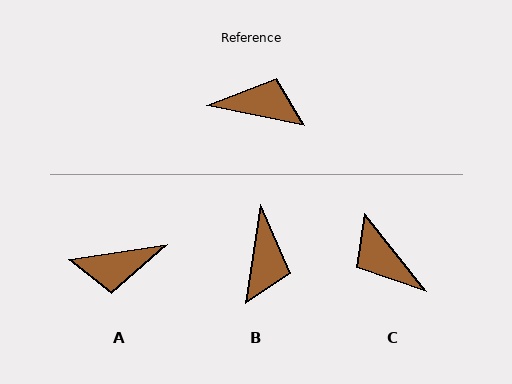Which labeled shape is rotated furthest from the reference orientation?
A, about 160 degrees away.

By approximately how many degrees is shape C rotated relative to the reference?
Approximately 140 degrees counter-clockwise.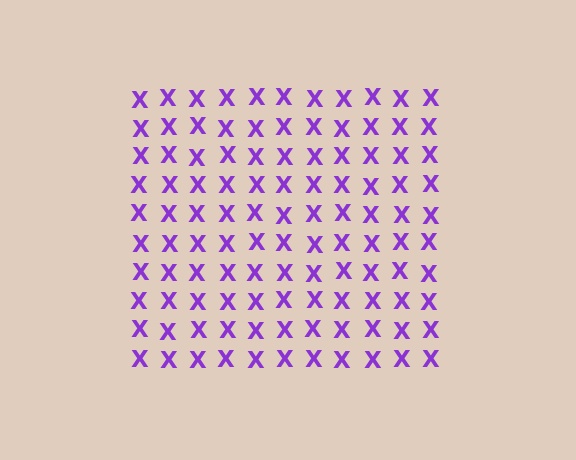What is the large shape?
The large shape is a square.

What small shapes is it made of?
It is made of small letter X's.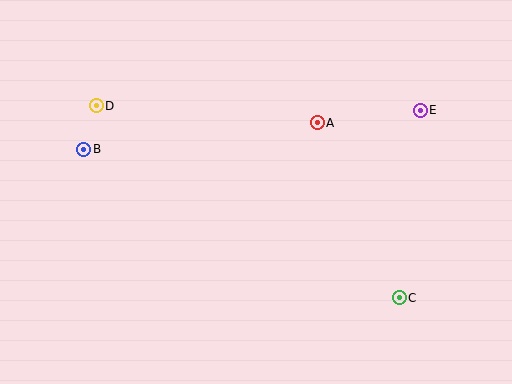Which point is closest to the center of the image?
Point A at (317, 123) is closest to the center.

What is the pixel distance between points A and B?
The distance between A and B is 235 pixels.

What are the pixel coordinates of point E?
Point E is at (420, 110).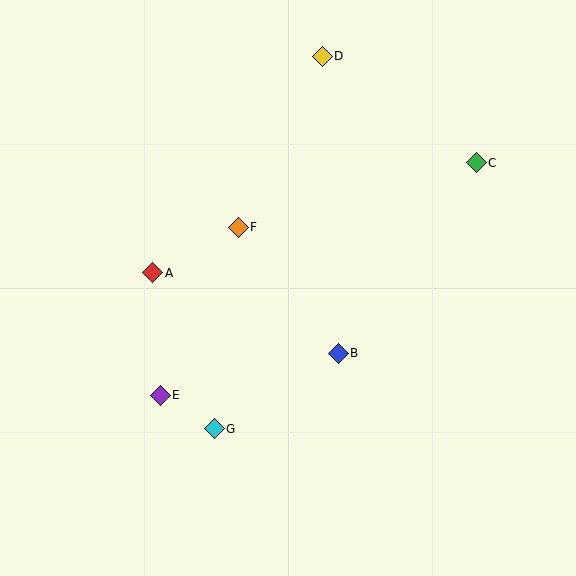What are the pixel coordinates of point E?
Point E is at (160, 395).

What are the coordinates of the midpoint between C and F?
The midpoint between C and F is at (357, 195).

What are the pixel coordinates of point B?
Point B is at (338, 353).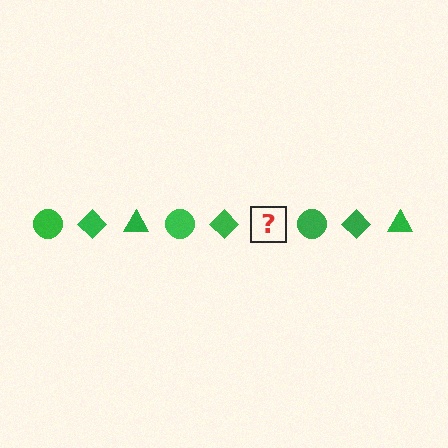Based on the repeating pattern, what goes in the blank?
The blank should be a green triangle.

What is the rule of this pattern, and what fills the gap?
The rule is that the pattern cycles through circle, diamond, triangle shapes in green. The gap should be filled with a green triangle.